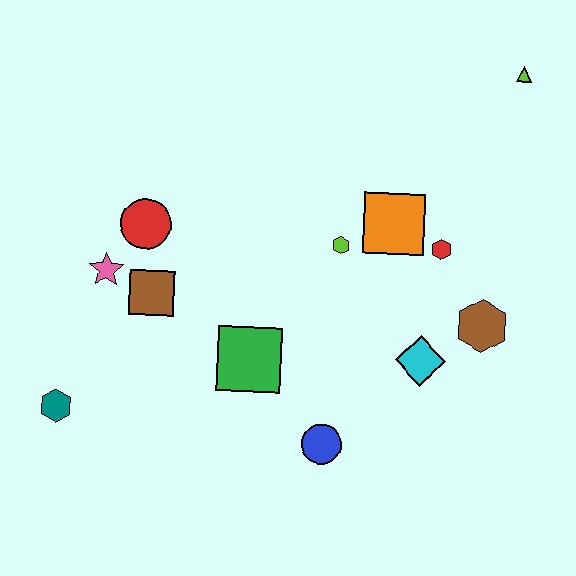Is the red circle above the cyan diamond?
Yes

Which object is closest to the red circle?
The pink star is closest to the red circle.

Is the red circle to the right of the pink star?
Yes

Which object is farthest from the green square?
The lime triangle is farthest from the green square.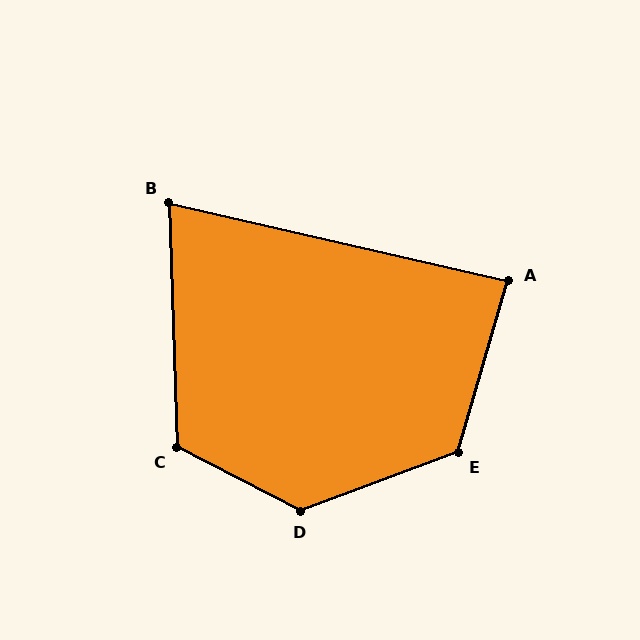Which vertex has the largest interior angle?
D, at approximately 133 degrees.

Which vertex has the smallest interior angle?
B, at approximately 75 degrees.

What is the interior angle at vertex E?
Approximately 126 degrees (obtuse).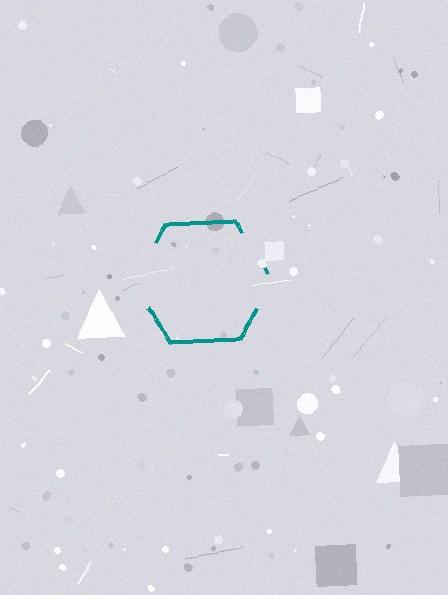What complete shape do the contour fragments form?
The contour fragments form a hexagon.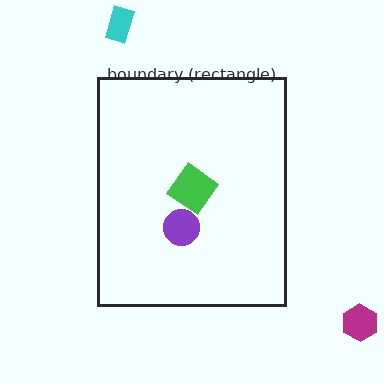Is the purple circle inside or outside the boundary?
Inside.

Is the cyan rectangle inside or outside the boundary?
Outside.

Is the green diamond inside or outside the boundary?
Inside.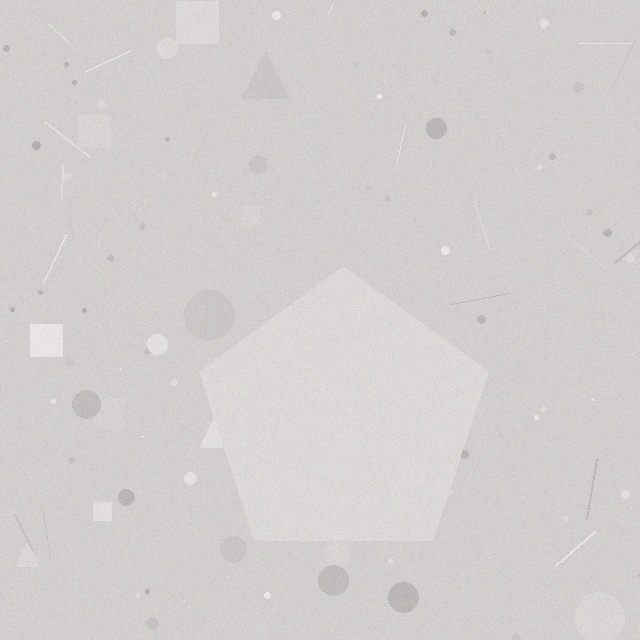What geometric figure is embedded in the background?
A pentagon is embedded in the background.